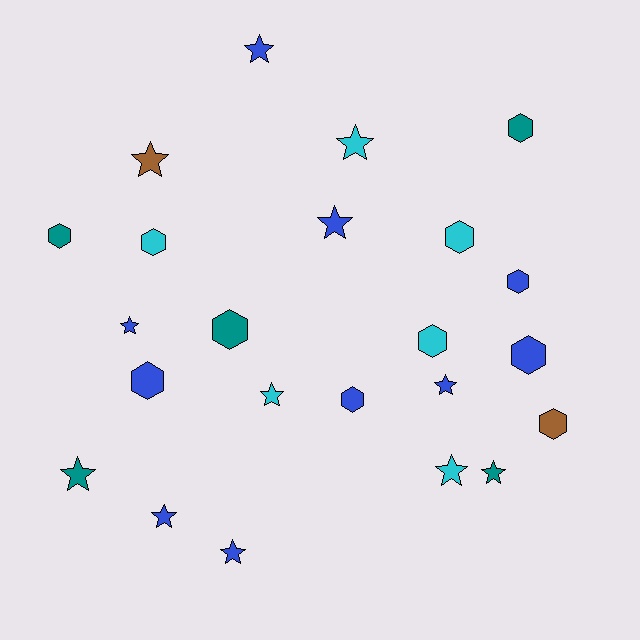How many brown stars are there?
There is 1 brown star.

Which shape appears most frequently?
Star, with 12 objects.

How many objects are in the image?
There are 23 objects.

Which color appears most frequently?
Blue, with 10 objects.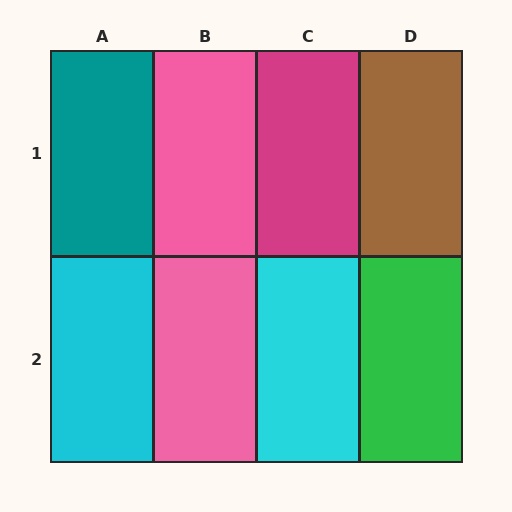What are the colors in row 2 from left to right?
Cyan, pink, cyan, green.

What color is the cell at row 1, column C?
Magenta.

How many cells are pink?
2 cells are pink.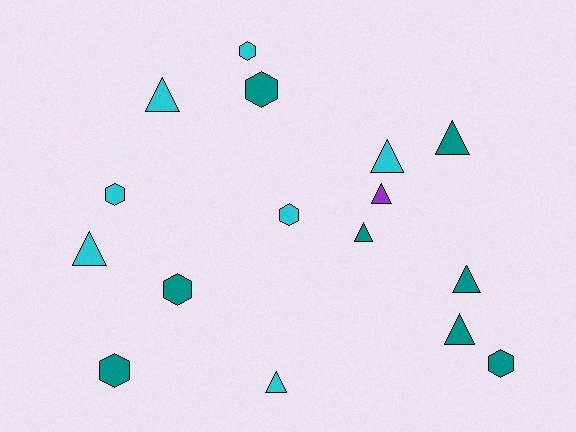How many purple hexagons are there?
There are no purple hexagons.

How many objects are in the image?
There are 16 objects.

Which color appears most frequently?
Teal, with 8 objects.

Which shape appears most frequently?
Triangle, with 9 objects.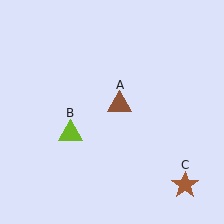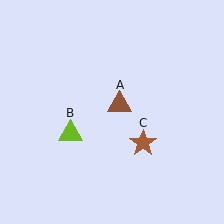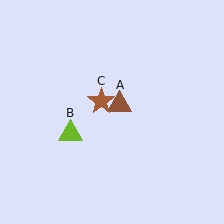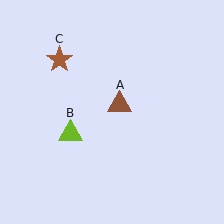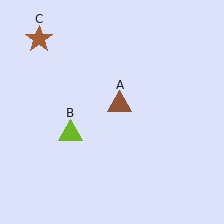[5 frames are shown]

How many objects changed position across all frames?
1 object changed position: brown star (object C).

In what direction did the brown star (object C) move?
The brown star (object C) moved up and to the left.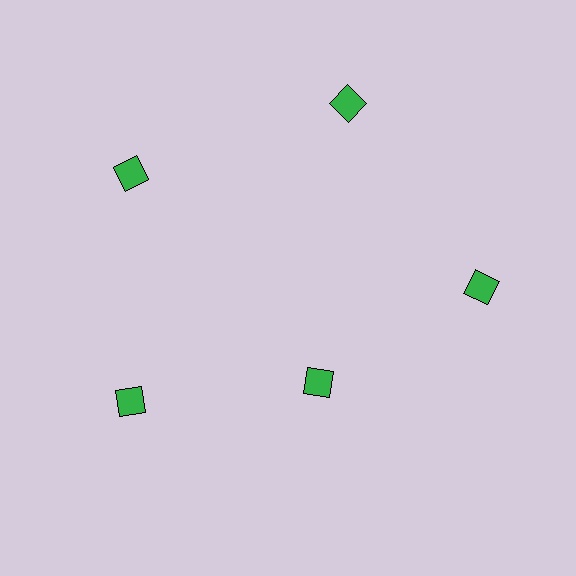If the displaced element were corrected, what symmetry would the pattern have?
It would have 5-fold rotational symmetry — the pattern would map onto itself every 72 degrees.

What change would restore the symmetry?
The symmetry would be restored by moving it outward, back onto the ring so that all 5 diamonds sit at equal angles and equal distance from the center.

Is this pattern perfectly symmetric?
No. The 5 green diamonds are arranged in a ring, but one element near the 5 o'clock position is pulled inward toward the center, breaking the 5-fold rotational symmetry.